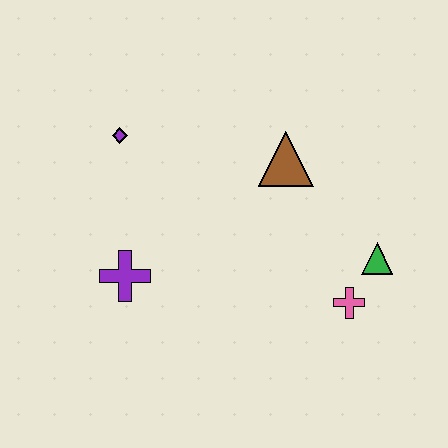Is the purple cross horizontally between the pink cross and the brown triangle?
No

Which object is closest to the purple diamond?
The purple cross is closest to the purple diamond.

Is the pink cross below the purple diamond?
Yes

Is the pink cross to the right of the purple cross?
Yes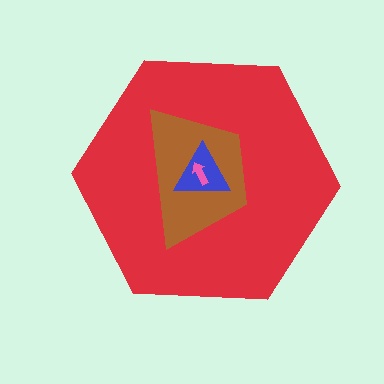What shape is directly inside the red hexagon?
The brown trapezoid.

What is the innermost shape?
The pink arrow.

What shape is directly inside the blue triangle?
The pink arrow.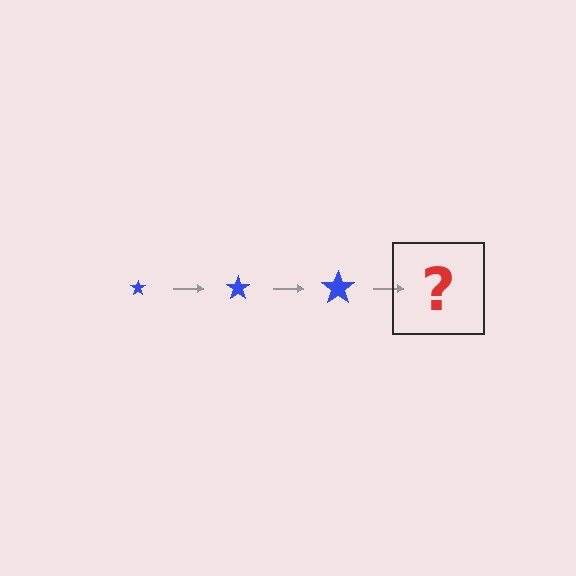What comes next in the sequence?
The next element should be a blue star, larger than the previous one.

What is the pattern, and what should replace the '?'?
The pattern is that the star gets progressively larger each step. The '?' should be a blue star, larger than the previous one.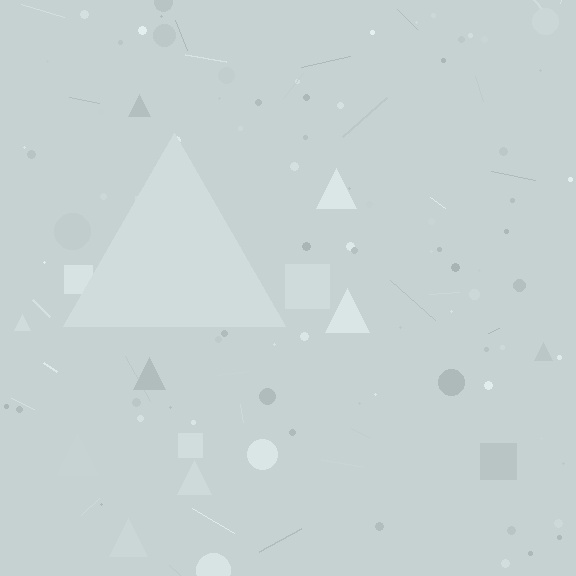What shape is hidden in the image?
A triangle is hidden in the image.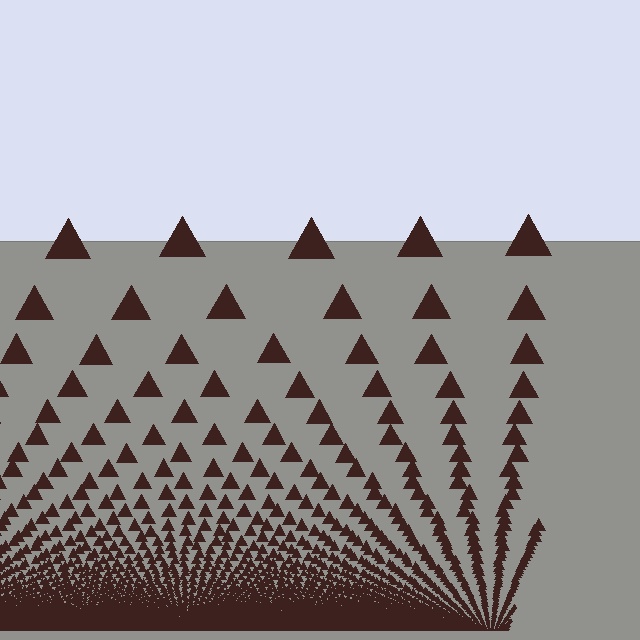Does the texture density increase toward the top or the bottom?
Density increases toward the bottom.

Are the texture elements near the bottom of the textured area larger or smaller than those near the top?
Smaller. The gradient is inverted — elements near the bottom are smaller and denser.